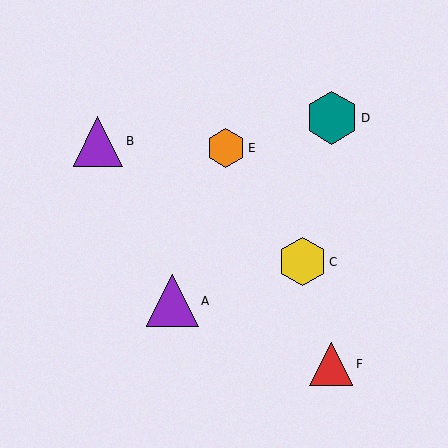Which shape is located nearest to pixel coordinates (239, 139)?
The orange hexagon (labeled E) at (226, 148) is nearest to that location.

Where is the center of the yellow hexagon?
The center of the yellow hexagon is at (302, 262).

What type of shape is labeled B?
Shape B is a purple triangle.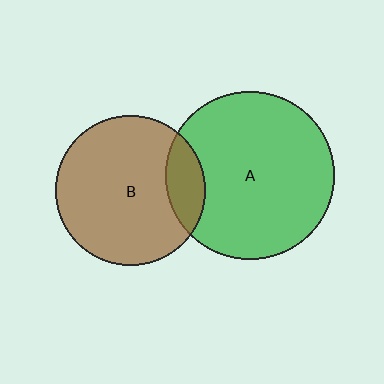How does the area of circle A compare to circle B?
Approximately 1.3 times.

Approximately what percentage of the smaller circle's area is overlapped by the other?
Approximately 15%.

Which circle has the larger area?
Circle A (green).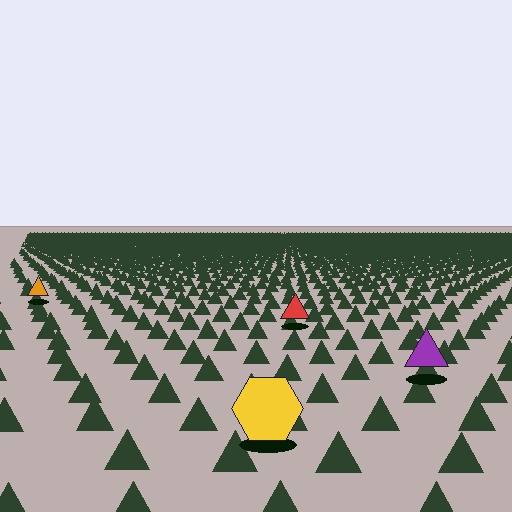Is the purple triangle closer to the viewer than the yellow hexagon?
No. The yellow hexagon is closer — you can tell from the texture gradient: the ground texture is coarser near it.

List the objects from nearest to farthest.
From nearest to farthest: the yellow hexagon, the purple triangle, the red triangle, the orange triangle.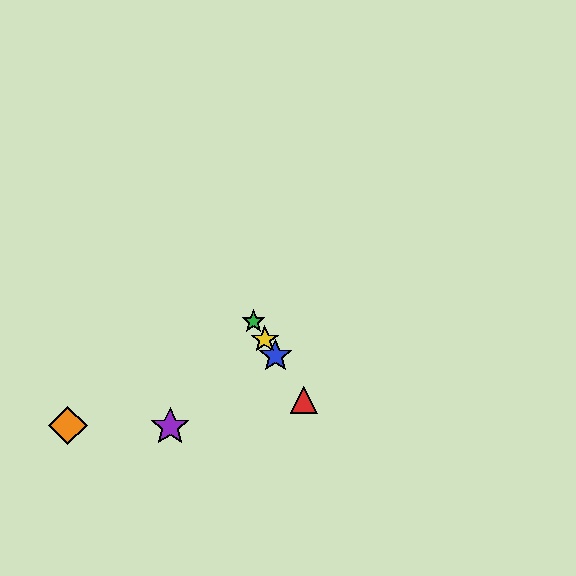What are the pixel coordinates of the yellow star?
The yellow star is at (265, 339).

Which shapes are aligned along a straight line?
The red triangle, the blue star, the green star, the yellow star are aligned along a straight line.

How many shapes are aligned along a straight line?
4 shapes (the red triangle, the blue star, the green star, the yellow star) are aligned along a straight line.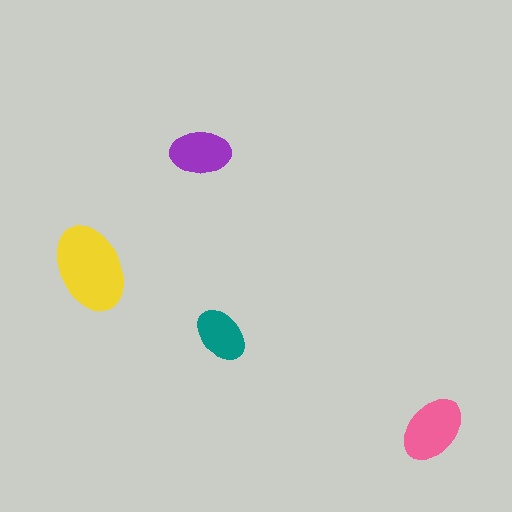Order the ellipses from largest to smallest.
the yellow one, the pink one, the purple one, the teal one.